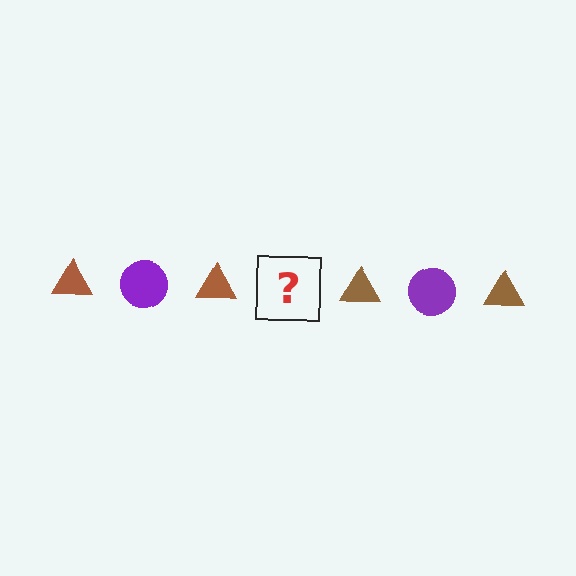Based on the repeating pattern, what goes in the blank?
The blank should be a purple circle.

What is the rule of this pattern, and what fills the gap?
The rule is that the pattern alternates between brown triangle and purple circle. The gap should be filled with a purple circle.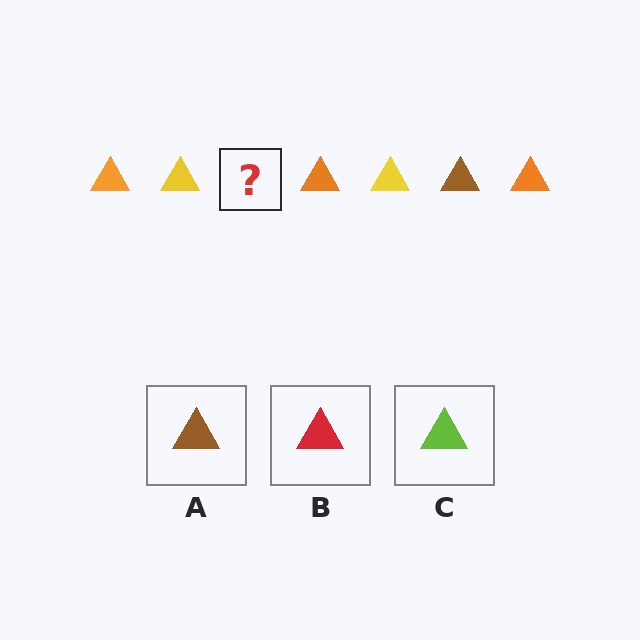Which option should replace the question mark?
Option A.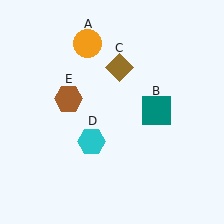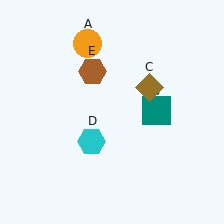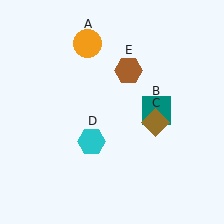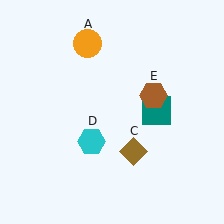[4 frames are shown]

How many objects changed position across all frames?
2 objects changed position: brown diamond (object C), brown hexagon (object E).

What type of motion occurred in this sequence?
The brown diamond (object C), brown hexagon (object E) rotated clockwise around the center of the scene.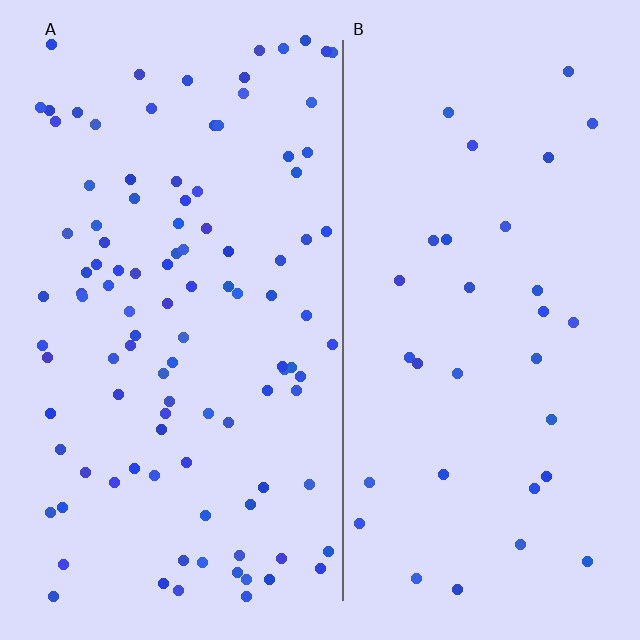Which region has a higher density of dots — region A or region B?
A (the left).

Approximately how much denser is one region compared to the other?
Approximately 3.2× — region A over region B.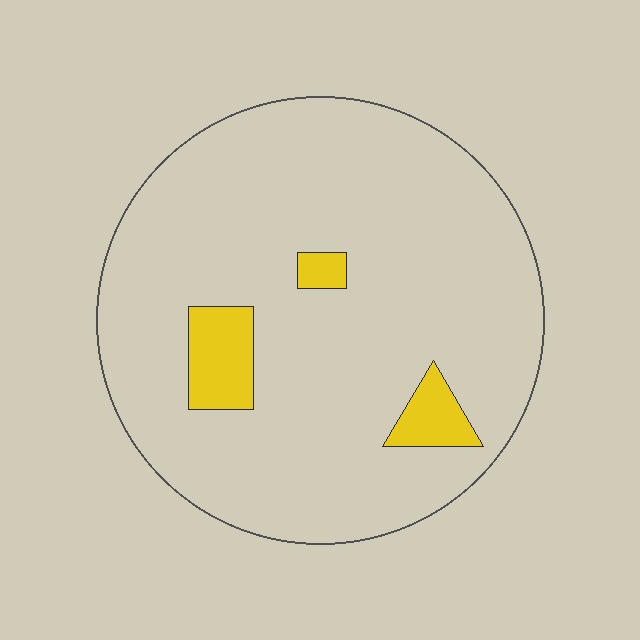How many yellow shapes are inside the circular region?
3.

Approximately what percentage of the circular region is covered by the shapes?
Approximately 10%.